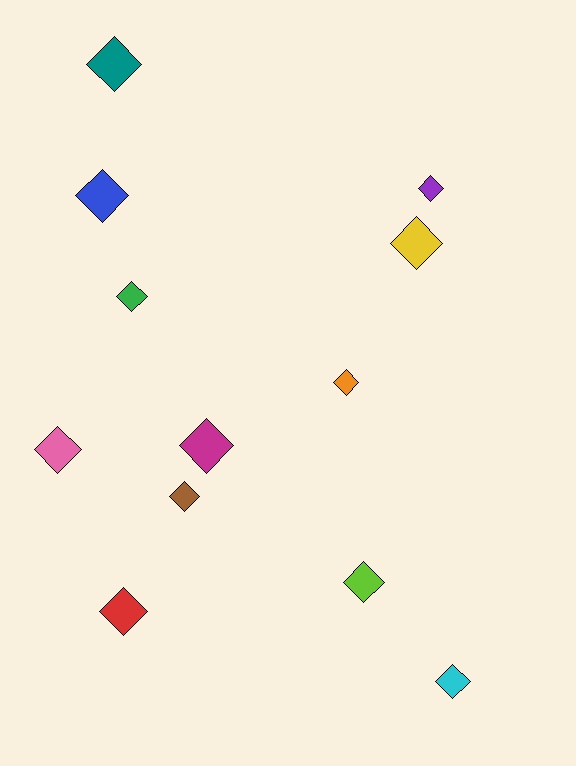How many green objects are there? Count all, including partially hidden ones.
There is 1 green object.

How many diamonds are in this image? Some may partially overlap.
There are 12 diamonds.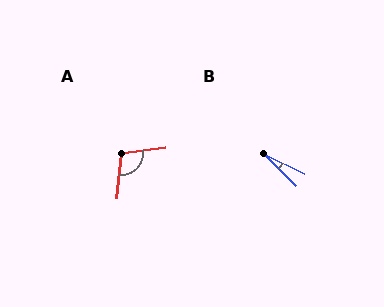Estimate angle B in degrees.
Approximately 18 degrees.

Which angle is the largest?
A, at approximately 103 degrees.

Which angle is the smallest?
B, at approximately 18 degrees.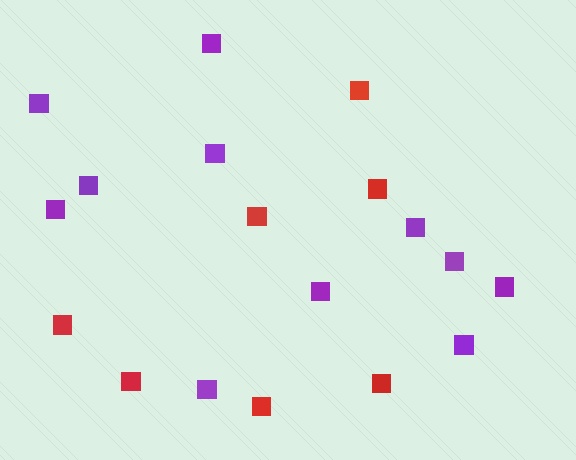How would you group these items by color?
There are 2 groups: one group of purple squares (11) and one group of red squares (7).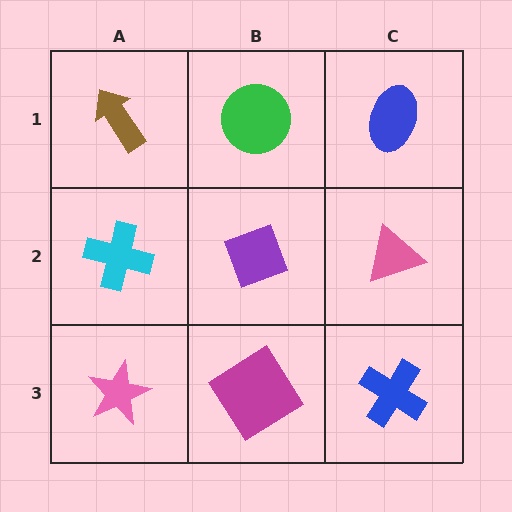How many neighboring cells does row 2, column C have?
3.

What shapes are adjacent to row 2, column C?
A blue ellipse (row 1, column C), a blue cross (row 3, column C), a purple diamond (row 2, column B).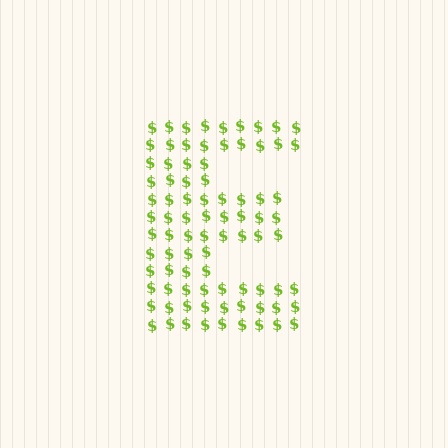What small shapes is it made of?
It is made of small dollar signs.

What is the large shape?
The large shape is the letter E.